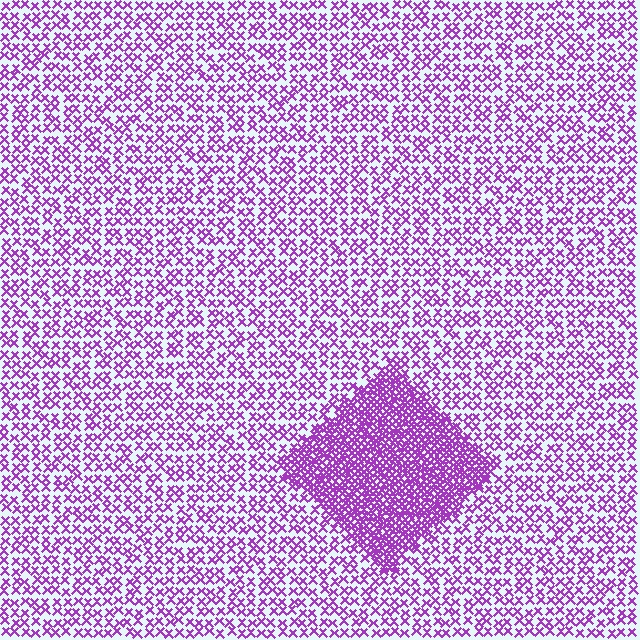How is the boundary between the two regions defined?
The boundary is defined by a change in element density (approximately 2.6x ratio). All elements are the same color, size, and shape.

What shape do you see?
I see a diamond.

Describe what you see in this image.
The image contains small purple elements arranged at two different densities. A diamond-shaped region is visible where the elements are more densely packed than the surrounding area.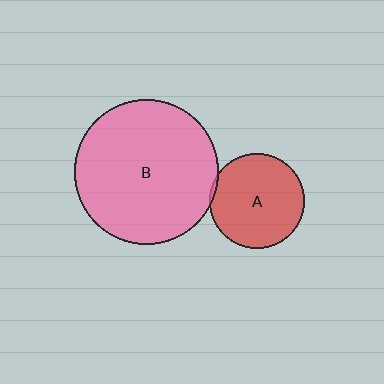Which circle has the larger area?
Circle B (pink).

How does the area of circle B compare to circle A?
Approximately 2.3 times.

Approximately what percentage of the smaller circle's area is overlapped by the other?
Approximately 5%.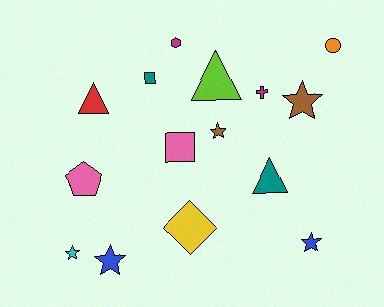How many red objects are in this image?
There is 1 red object.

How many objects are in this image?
There are 15 objects.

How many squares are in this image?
There are 2 squares.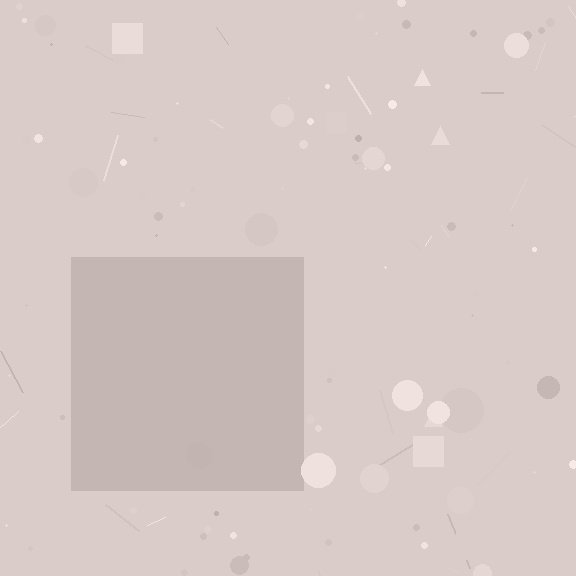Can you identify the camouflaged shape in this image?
The camouflaged shape is a square.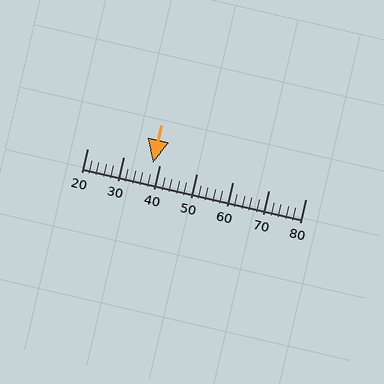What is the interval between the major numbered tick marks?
The major tick marks are spaced 10 units apart.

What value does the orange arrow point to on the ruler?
The orange arrow points to approximately 38.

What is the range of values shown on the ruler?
The ruler shows values from 20 to 80.